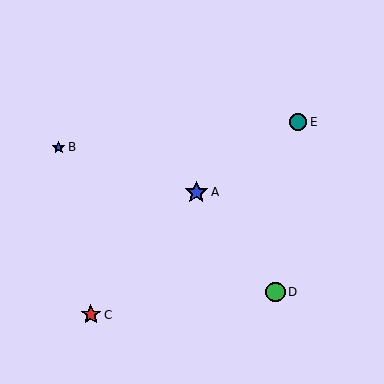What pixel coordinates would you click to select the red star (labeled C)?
Click at (91, 315) to select the red star C.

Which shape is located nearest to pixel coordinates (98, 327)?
The red star (labeled C) at (91, 315) is nearest to that location.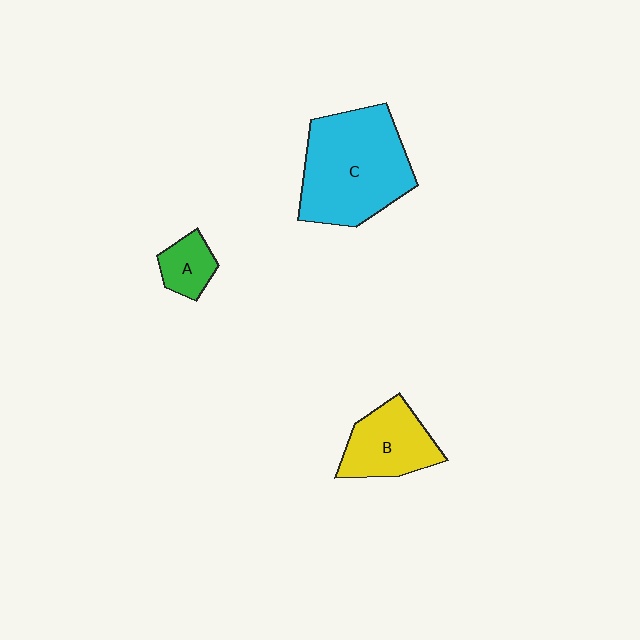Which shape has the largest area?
Shape C (cyan).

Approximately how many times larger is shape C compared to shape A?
Approximately 3.8 times.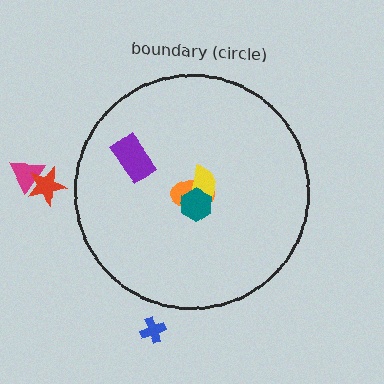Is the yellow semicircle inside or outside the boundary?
Inside.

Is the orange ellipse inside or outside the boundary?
Inside.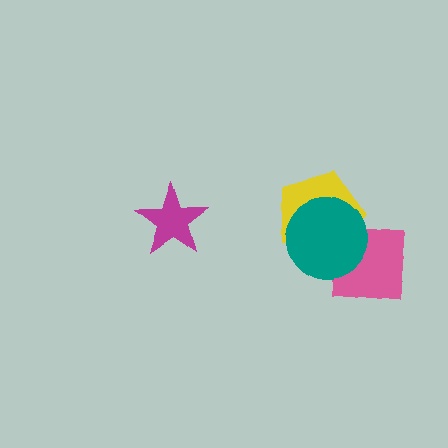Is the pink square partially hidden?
Yes, it is partially covered by another shape.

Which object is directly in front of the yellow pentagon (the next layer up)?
The pink square is directly in front of the yellow pentagon.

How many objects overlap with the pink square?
2 objects overlap with the pink square.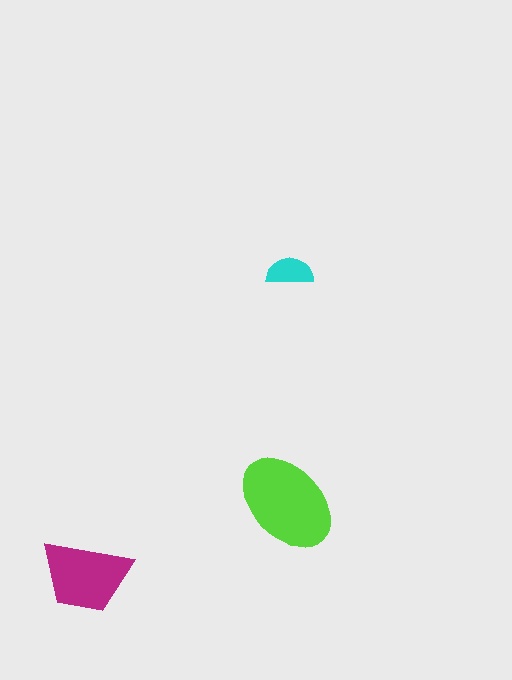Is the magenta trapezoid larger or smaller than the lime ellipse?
Smaller.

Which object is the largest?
The lime ellipse.